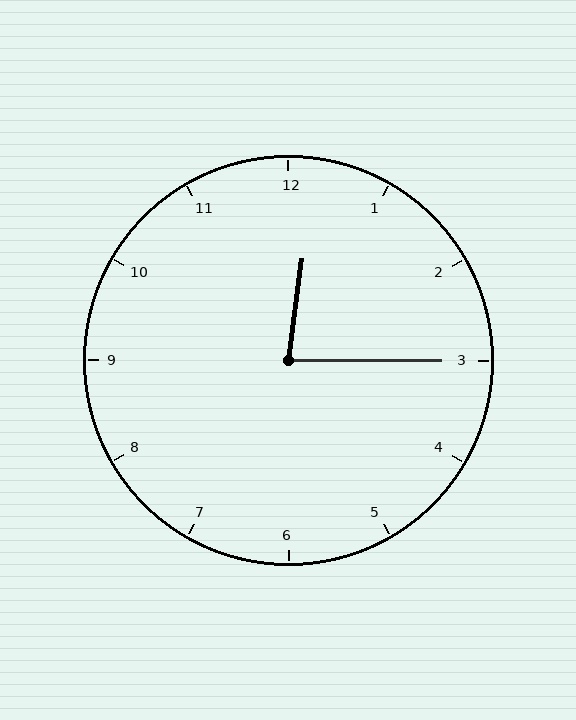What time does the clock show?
12:15.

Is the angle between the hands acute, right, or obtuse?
It is acute.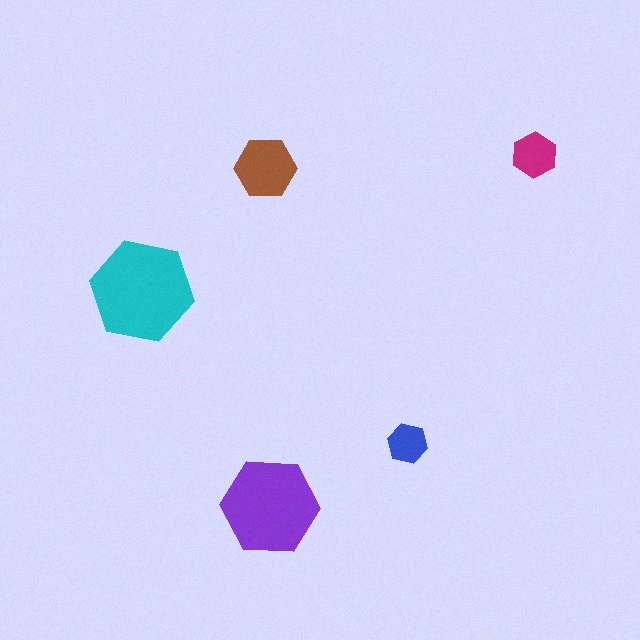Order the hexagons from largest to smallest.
the cyan one, the purple one, the brown one, the magenta one, the blue one.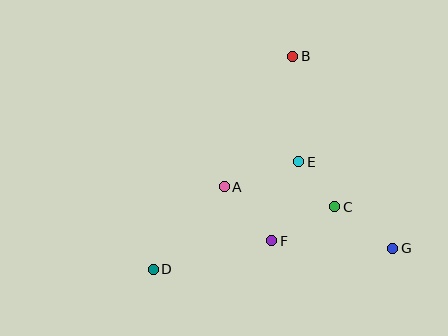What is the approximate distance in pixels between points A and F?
The distance between A and F is approximately 72 pixels.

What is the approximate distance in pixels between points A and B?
The distance between A and B is approximately 148 pixels.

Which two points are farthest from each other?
Points B and D are farthest from each other.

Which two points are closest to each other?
Points C and E are closest to each other.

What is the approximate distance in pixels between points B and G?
The distance between B and G is approximately 216 pixels.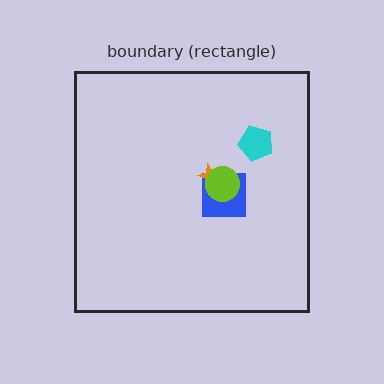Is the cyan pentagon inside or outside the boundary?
Inside.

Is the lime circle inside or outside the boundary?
Inside.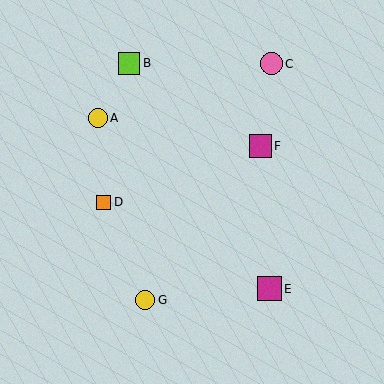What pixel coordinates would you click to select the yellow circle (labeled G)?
Click at (145, 300) to select the yellow circle G.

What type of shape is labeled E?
Shape E is a magenta square.